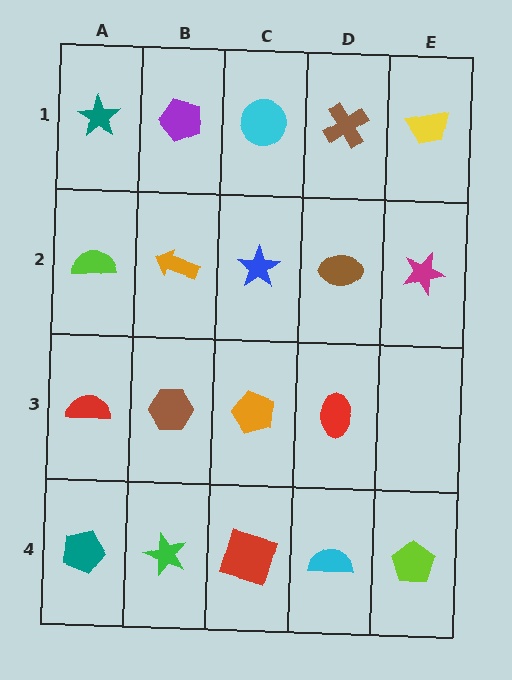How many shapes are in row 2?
5 shapes.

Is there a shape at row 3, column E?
No, that cell is empty.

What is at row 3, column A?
A red semicircle.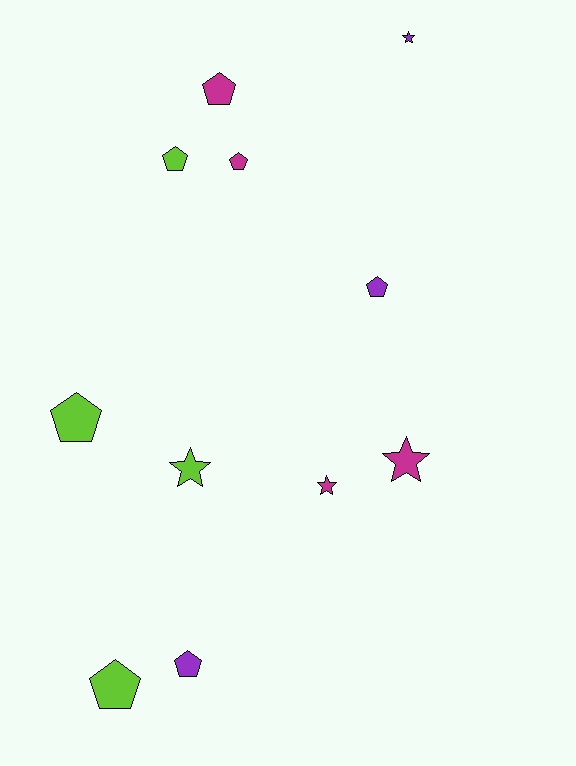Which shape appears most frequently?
Pentagon, with 7 objects.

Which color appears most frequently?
Magenta, with 4 objects.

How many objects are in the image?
There are 11 objects.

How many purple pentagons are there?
There are 2 purple pentagons.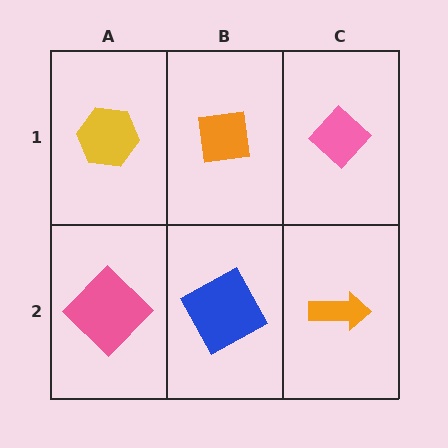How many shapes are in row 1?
3 shapes.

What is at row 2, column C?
An orange arrow.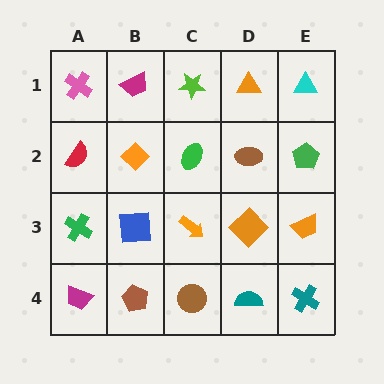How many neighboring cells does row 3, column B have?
4.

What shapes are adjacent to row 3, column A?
A red semicircle (row 2, column A), a magenta trapezoid (row 4, column A), a blue square (row 3, column B).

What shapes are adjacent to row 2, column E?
A cyan triangle (row 1, column E), an orange trapezoid (row 3, column E), a brown ellipse (row 2, column D).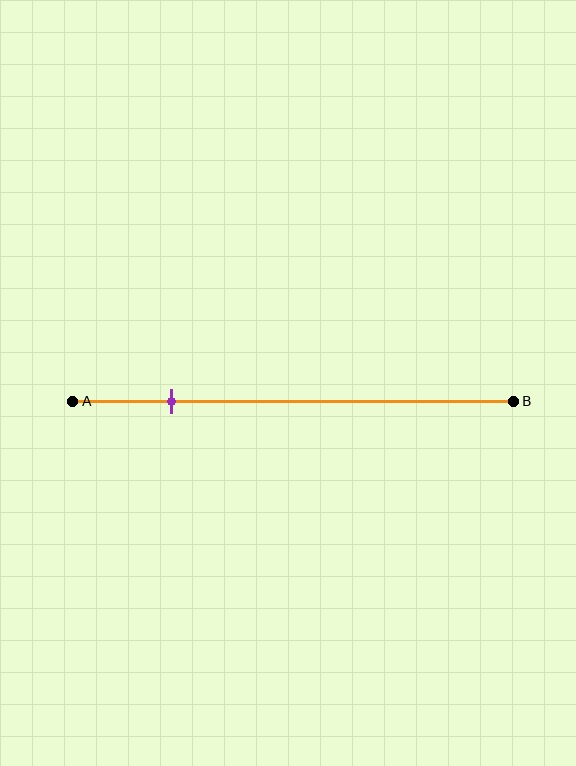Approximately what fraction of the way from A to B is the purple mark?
The purple mark is approximately 20% of the way from A to B.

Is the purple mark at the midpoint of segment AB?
No, the mark is at about 20% from A, not at the 50% midpoint.